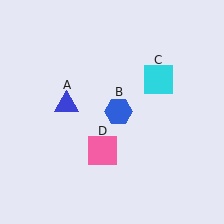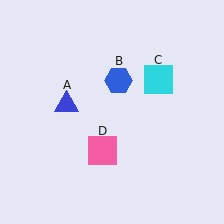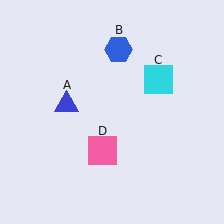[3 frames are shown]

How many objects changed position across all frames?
1 object changed position: blue hexagon (object B).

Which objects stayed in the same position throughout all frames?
Blue triangle (object A) and cyan square (object C) and pink square (object D) remained stationary.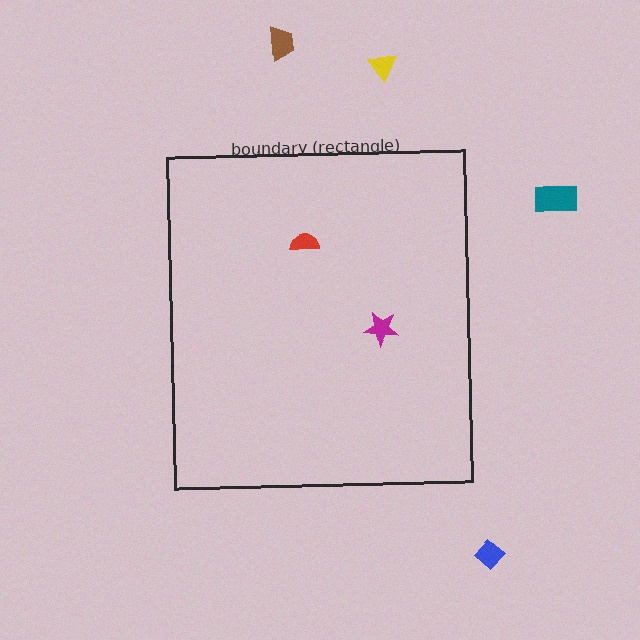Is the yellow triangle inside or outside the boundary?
Outside.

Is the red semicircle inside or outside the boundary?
Inside.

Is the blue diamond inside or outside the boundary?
Outside.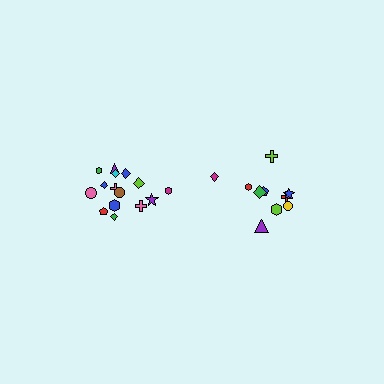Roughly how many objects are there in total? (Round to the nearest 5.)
Roughly 25 objects in total.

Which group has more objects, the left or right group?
The left group.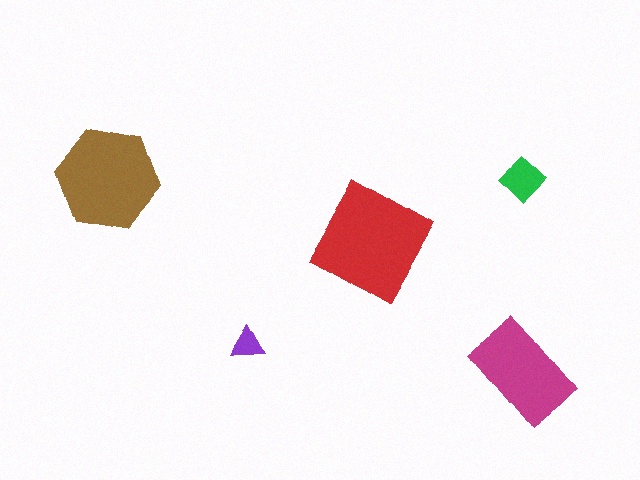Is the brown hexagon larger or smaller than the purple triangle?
Larger.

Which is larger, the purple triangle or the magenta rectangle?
The magenta rectangle.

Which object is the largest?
The red square.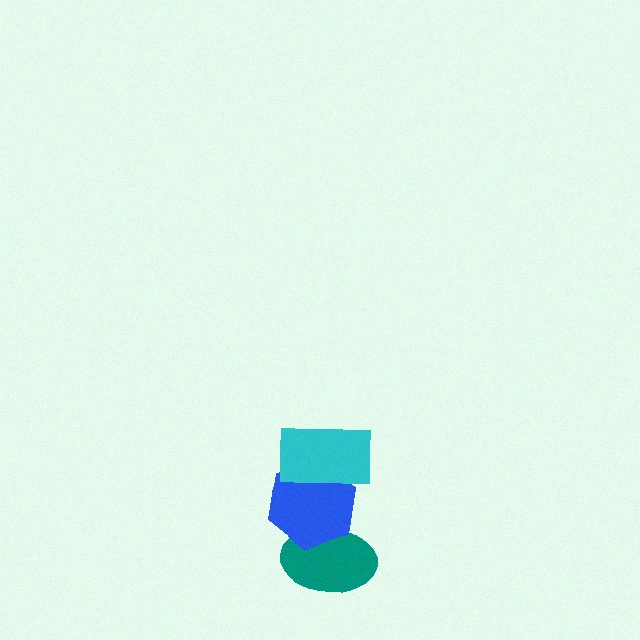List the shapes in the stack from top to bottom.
From top to bottom: the cyan rectangle, the blue hexagon, the teal ellipse.